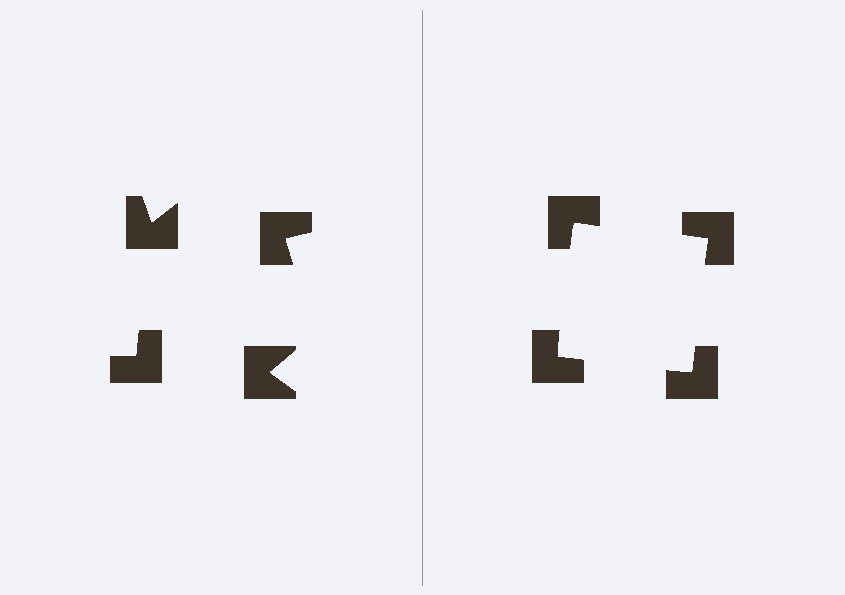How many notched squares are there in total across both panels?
8 — 4 on each side.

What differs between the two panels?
The notched squares are positioned identically on both sides; only the wedge orientations differ. On the right they align to a square; on the left they are misaligned.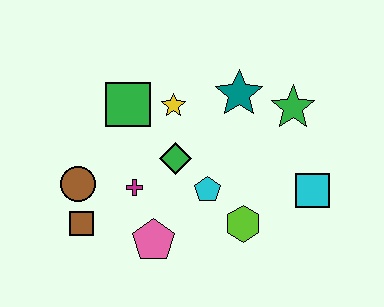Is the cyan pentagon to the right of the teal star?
No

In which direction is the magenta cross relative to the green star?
The magenta cross is to the left of the green star.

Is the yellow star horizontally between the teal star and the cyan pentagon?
No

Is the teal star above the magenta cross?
Yes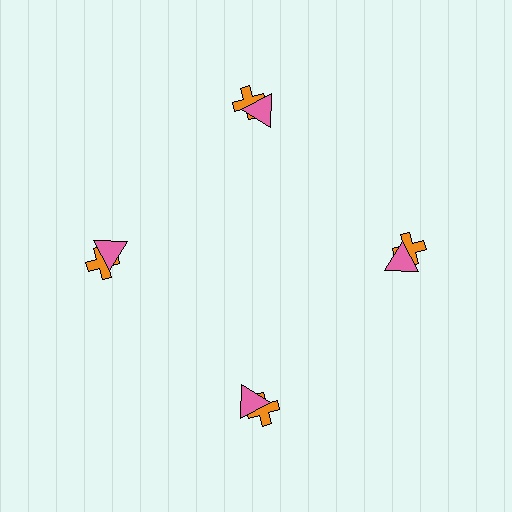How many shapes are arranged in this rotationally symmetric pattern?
There are 8 shapes, arranged in 4 groups of 2.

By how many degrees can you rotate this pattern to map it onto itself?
The pattern maps onto itself every 90 degrees of rotation.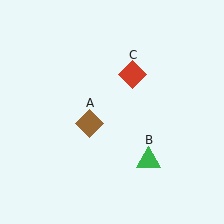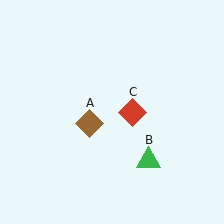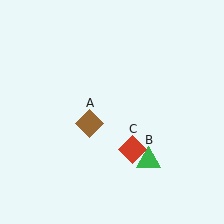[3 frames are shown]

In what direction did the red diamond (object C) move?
The red diamond (object C) moved down.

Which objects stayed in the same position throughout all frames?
Brown diamond (object A) and green triangle (object B) remained stationary.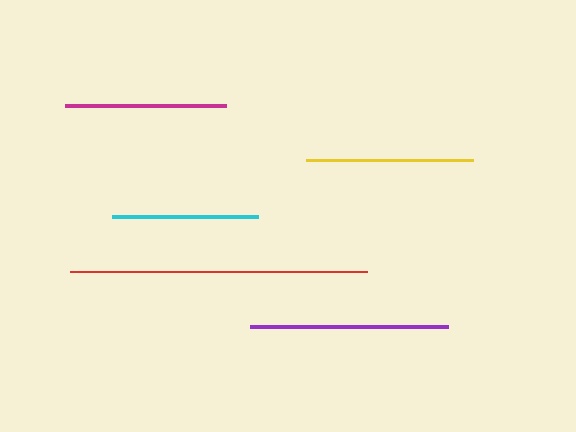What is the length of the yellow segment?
The yellow segment is approximately 166 pixels long.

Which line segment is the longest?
The red line is the longest at approximately 297 pixels.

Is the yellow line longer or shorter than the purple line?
The purple line is longer than the yellow line.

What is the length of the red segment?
The red segment is approximately 297 pixels long.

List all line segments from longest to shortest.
From longest to shortest: red, purple, yellow, magenta, cyan.